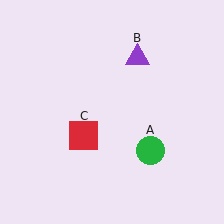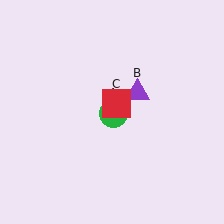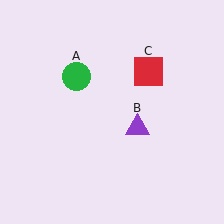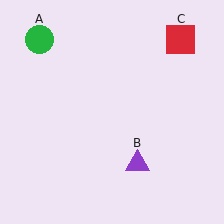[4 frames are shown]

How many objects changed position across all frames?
3 objects changed position: green circle (object A), purple triangle (object B), red square (object C).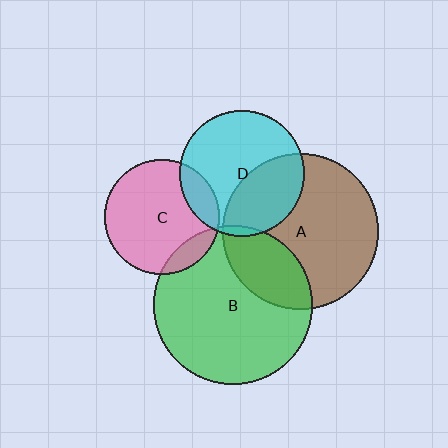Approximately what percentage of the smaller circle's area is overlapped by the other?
Approximately 5%.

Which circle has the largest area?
Circle B (green).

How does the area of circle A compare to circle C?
Approximately 1.8 times.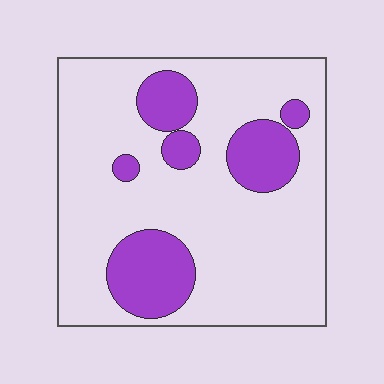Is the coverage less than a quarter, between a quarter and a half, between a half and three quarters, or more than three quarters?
Less than a quarter.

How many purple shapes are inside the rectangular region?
6.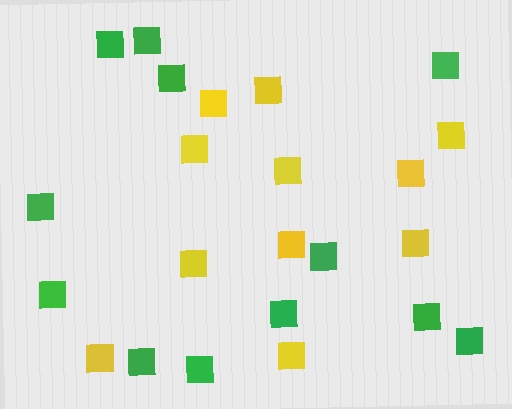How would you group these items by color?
There are 2 groups: one group of yellow squares (11) and one group of green squares (12).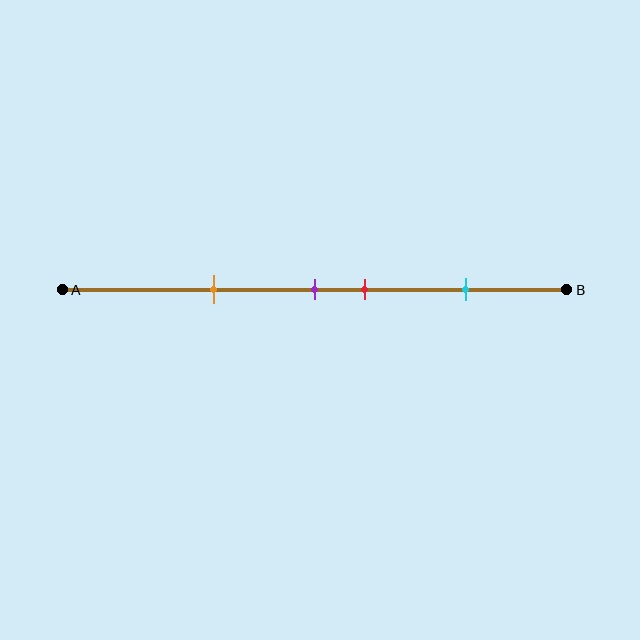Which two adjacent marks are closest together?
The purple and red marks are the closest adjacent pair.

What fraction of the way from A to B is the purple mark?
The purple mark is approximately 50% (0.5) of the way from A to B.